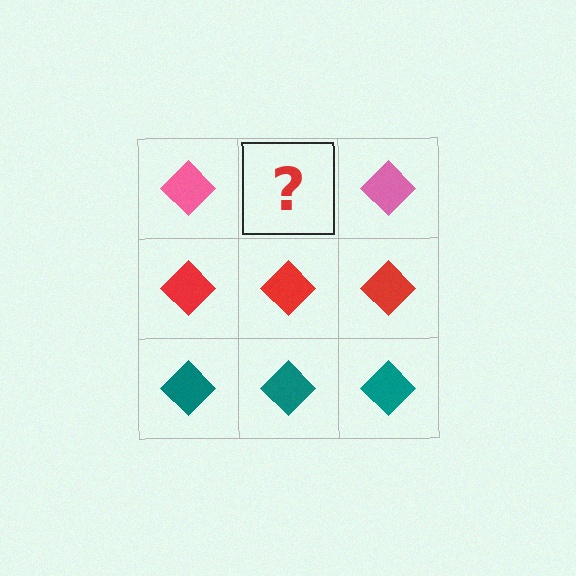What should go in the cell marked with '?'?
The missing cell should contain a pink diamond.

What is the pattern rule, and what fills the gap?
The rule is that each row has a consistent color. The gap should be filled with a pink diamond.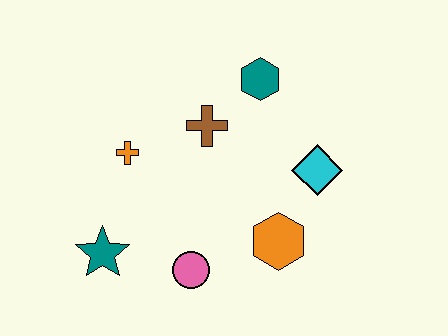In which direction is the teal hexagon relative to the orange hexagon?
The teal hexagon is above the orange hexagon.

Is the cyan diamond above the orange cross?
No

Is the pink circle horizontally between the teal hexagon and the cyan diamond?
No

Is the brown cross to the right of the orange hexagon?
No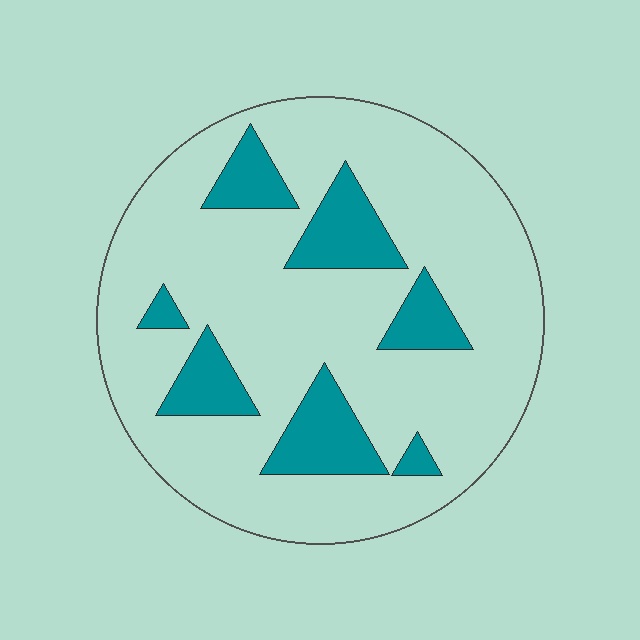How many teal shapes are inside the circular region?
7.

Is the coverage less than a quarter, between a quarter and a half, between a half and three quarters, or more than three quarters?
Less than a quarter.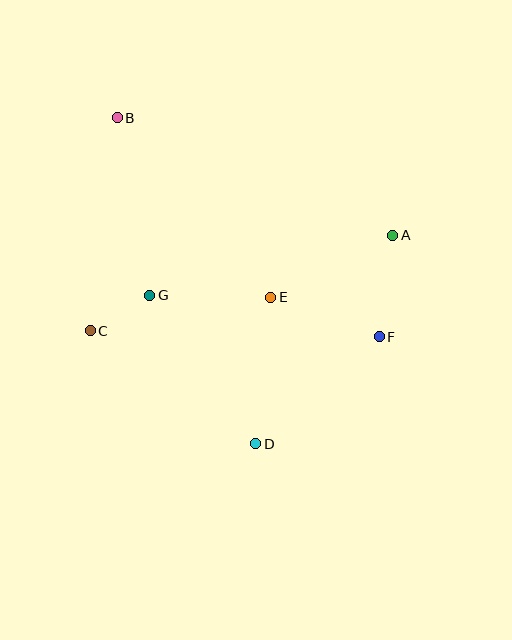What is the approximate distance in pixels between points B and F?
The distance between B and F is approximately 341 pixels.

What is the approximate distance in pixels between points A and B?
The distance between A and B is approximately 300 pixels.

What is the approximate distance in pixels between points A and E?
The distance between A and E is approximately 137 pixels.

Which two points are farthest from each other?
Points B and D are farthest from each other.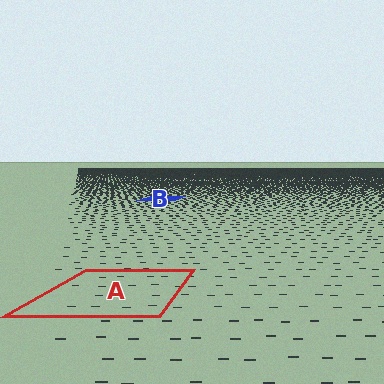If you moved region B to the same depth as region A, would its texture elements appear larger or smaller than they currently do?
They would appear larger. At a closer depth, the same texture elements are projected at a bigger on-screen size.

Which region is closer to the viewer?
Region A is closer. The texture elements there are larger and more spread out.